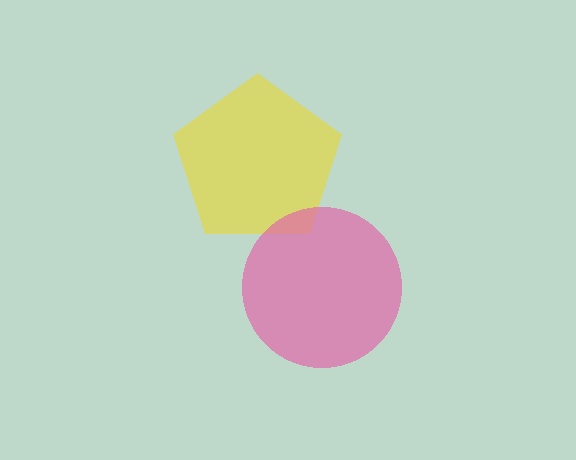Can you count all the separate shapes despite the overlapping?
Yes, there are 2 separate shapes.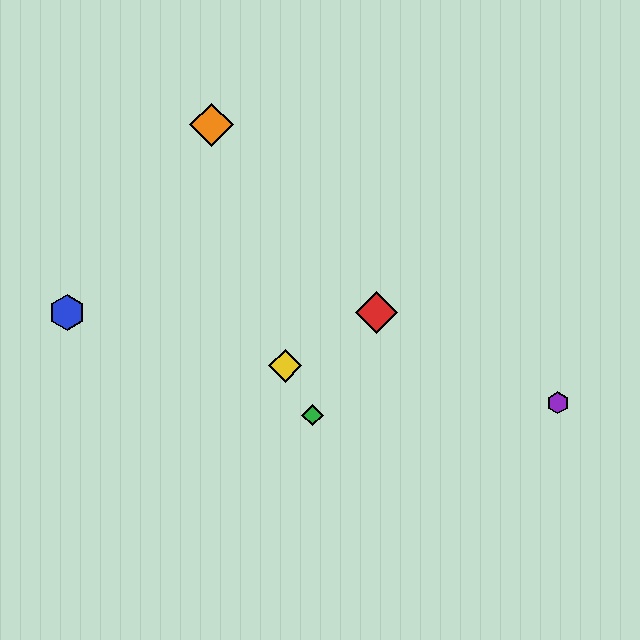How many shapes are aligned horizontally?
2 shapes (the red diamond, the blue hexagon) are aligned horizontally.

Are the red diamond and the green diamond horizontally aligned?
No, the red diamond is at y≈313 and the green diamond is at y≈415.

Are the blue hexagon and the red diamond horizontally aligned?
Yes, both are at y≈313.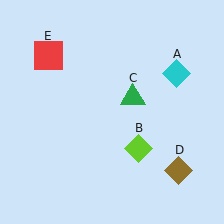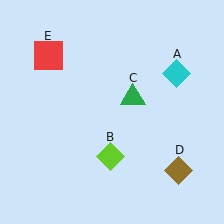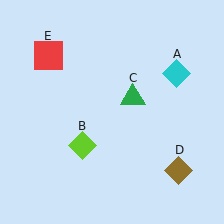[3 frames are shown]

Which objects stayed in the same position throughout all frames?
Cyan diamond (object A) and green triangle (object C) and brown diamond (object D) and red square (object E) remained stationary.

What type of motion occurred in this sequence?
The lime diamond (object B) rotated clockwise around the center of the scene.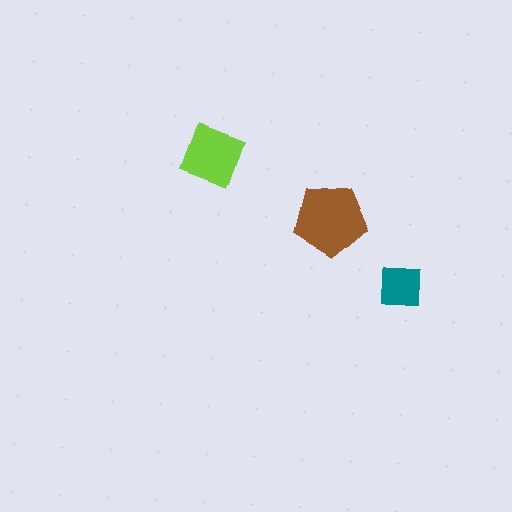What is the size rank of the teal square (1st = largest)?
3rd.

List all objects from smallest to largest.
The teal square, the lime diamond, the brown pentagon.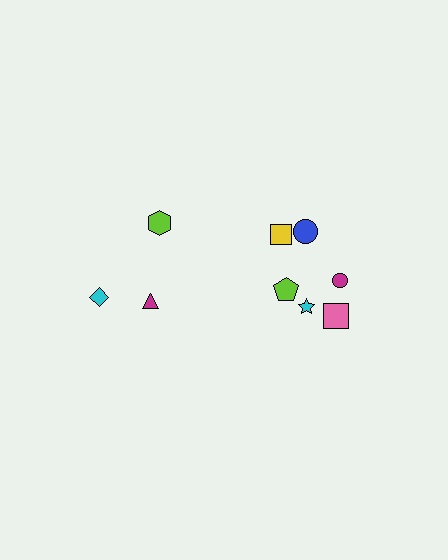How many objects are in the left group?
There are 3 objects.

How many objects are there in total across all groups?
There are 9 objects.